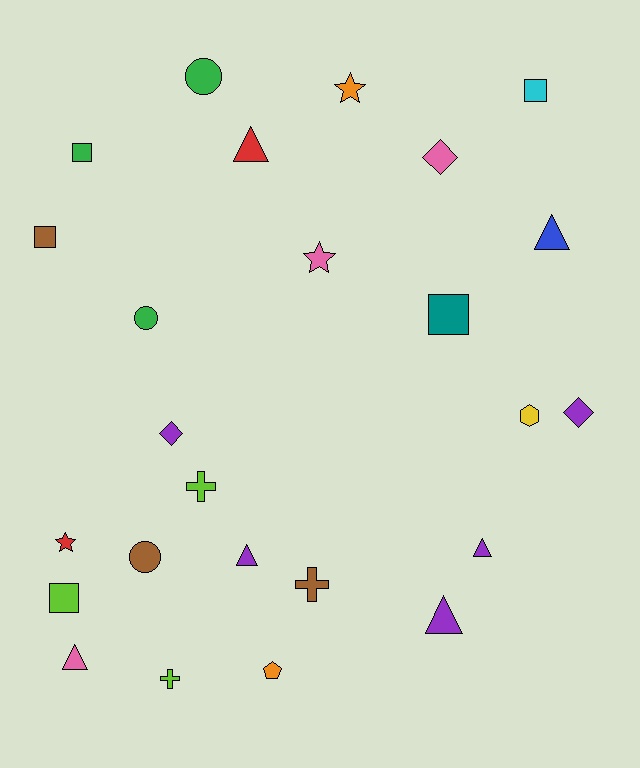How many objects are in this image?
There are 25 objects.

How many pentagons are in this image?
There is 1 pentagon.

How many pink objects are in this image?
There are 3 pink objects.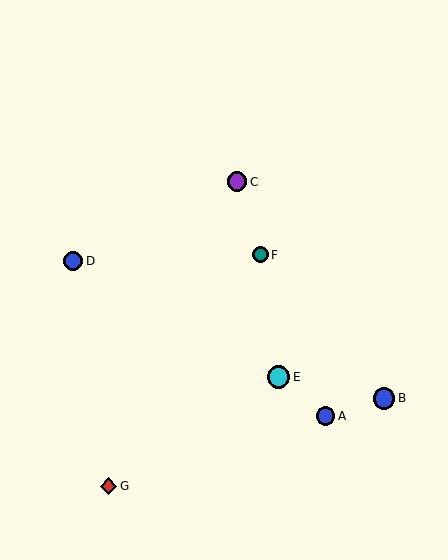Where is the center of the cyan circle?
The center of the cyan circle is at (278, 377).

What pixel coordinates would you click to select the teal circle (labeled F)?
Click at (260, 255) to select the teal circle F.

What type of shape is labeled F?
Shape F is a teal circle.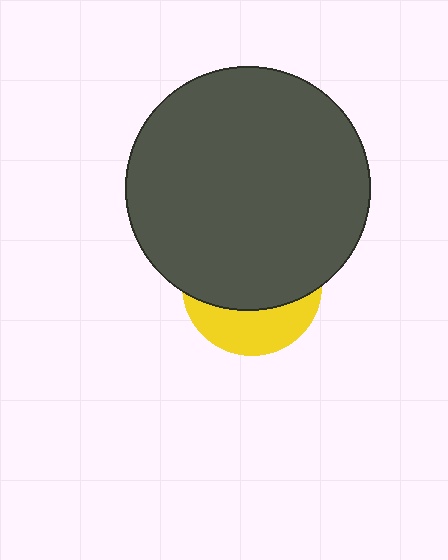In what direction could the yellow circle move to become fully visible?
The yellow circle could move down. That would shift it out from behind the dark gray circle entirely.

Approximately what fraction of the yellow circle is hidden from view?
Roughly 66% of the yellow circle is hidden behind the dark gray circle.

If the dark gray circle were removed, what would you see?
You would see the complete yellow circle.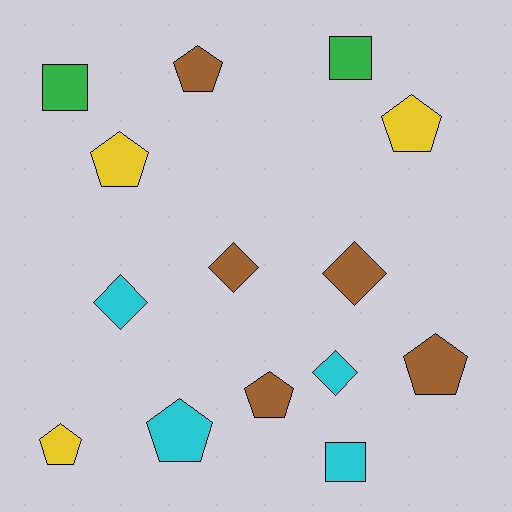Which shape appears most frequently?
Pentagon, with 7 objects.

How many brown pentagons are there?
There are 3 brown pentagons.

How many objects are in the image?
There are 14 objects.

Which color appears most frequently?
Brown, with 5 objects.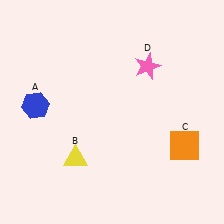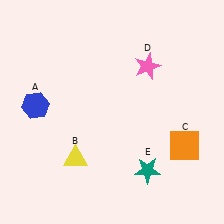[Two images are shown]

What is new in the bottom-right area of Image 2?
A teal star (E) was added in the bottom-right area of Image 2.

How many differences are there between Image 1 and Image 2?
There is 1 difference between the two images.